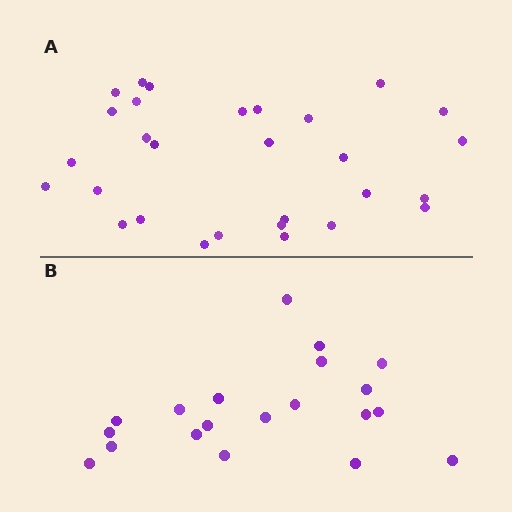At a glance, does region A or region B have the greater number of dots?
Region A (the top region) has more dots.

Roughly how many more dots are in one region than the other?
Region A has roughly 8 or so more dots than region B.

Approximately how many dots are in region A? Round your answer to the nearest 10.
About 30 dots. (The exact count is 29, which rounds to 30.)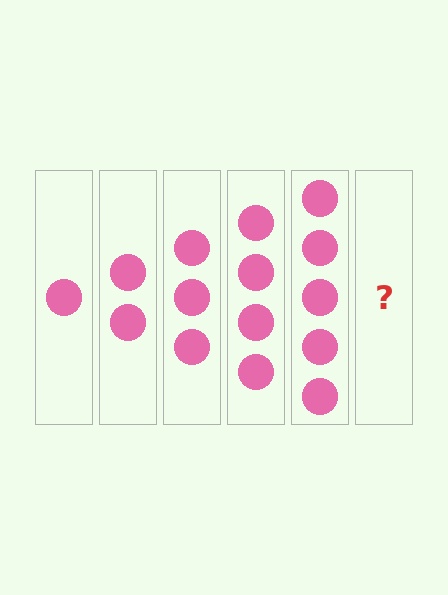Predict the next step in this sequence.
The next step is 6 circles.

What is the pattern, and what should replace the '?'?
The pattern is that each step adds one more circle. The '?' should be 6 circles.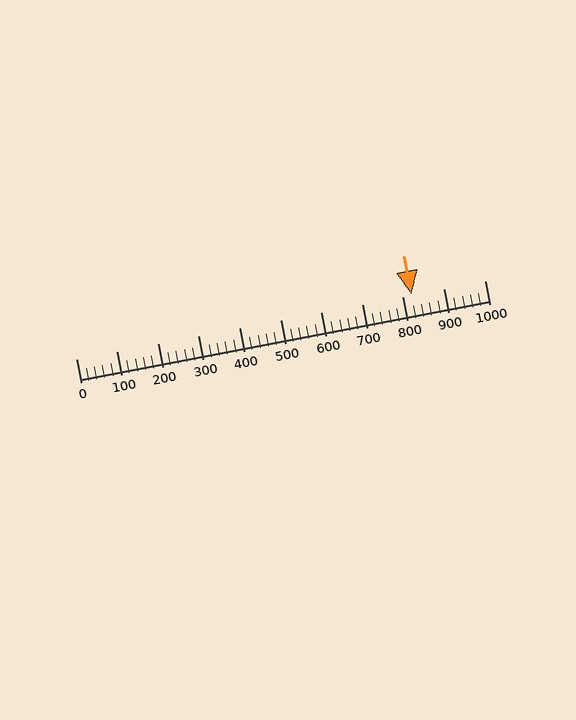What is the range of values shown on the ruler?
The ruler shows values from 0 to 1000.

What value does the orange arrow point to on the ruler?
The orange arrow points to approximately 820.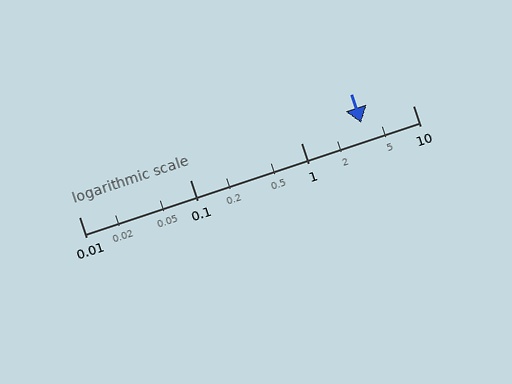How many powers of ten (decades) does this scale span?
The scale spans 3 decades, from 0.01 to 10.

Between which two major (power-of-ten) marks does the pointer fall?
The pointer is between 1 and 10.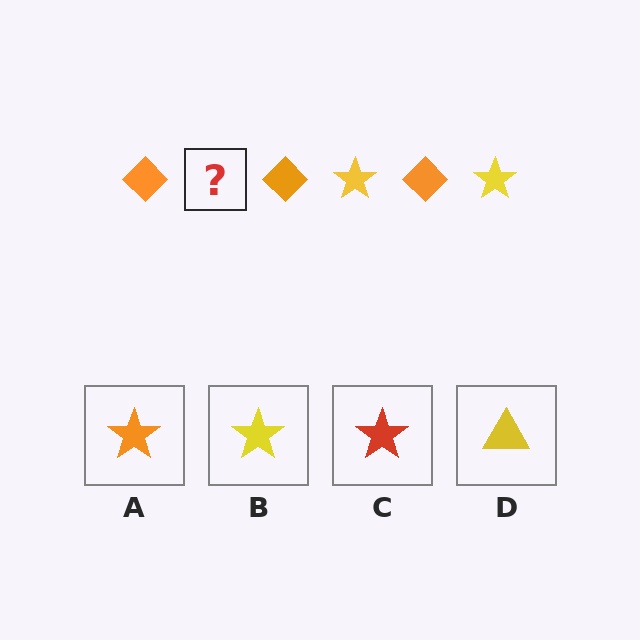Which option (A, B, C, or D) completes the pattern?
B.